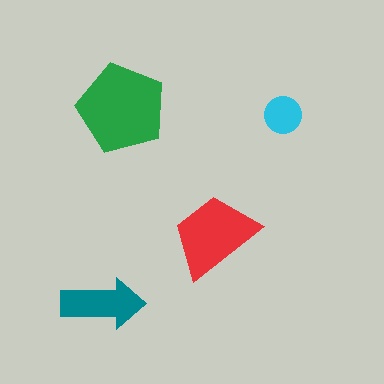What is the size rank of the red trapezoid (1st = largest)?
2nd.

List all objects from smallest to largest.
The cyan circle, the teal arrow, the red trapezoid, the green pentagon.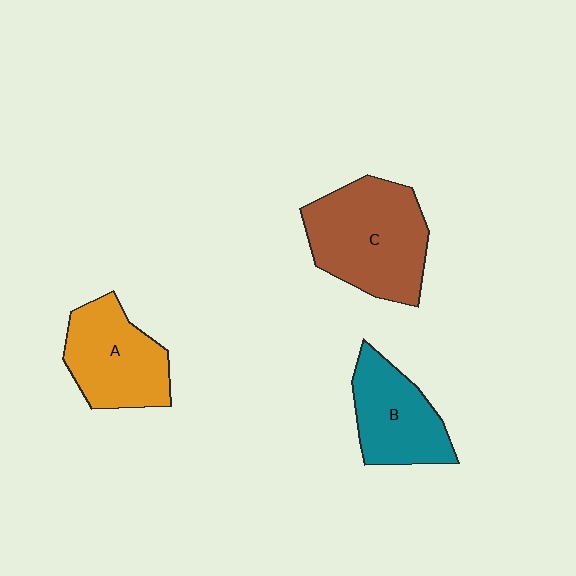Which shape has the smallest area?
Shape B (teal).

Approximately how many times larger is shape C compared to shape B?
Approximately 1.5 times.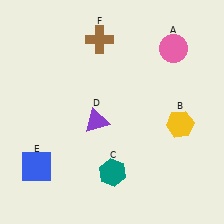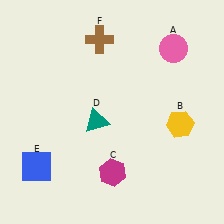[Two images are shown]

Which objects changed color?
C changed from teal to magenta. D changed from purple to teal.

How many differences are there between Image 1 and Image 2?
There are 2 differences between the two images.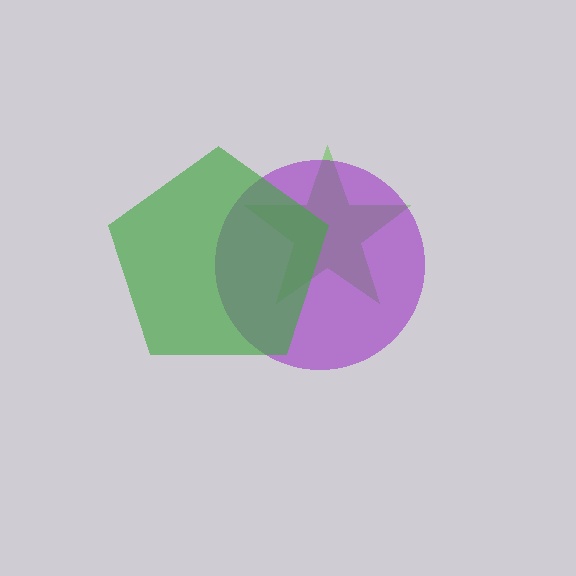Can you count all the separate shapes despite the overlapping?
Yes, there are 3 separate shapes.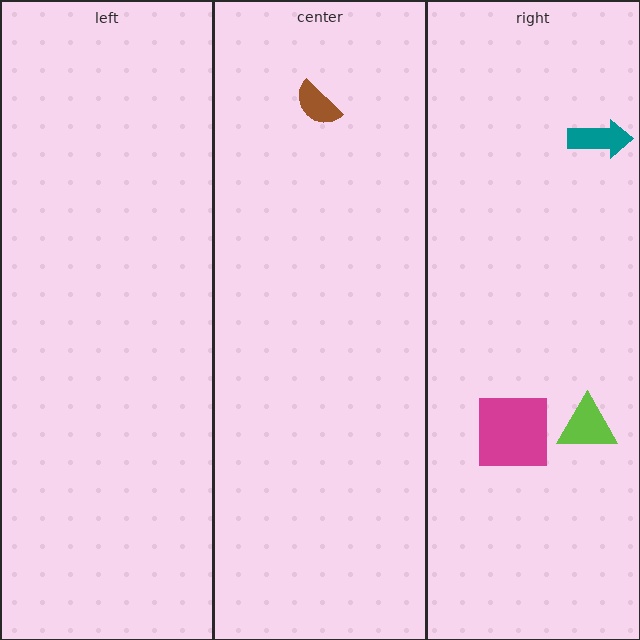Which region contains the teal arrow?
The right region.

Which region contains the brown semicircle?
The center region.